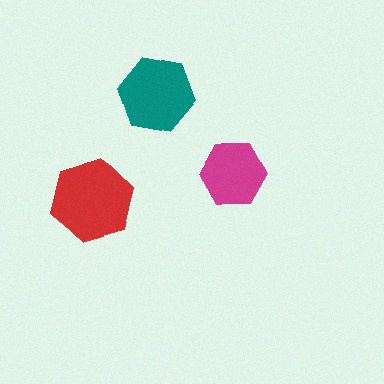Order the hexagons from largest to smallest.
the red one, the teal one, the magenta one.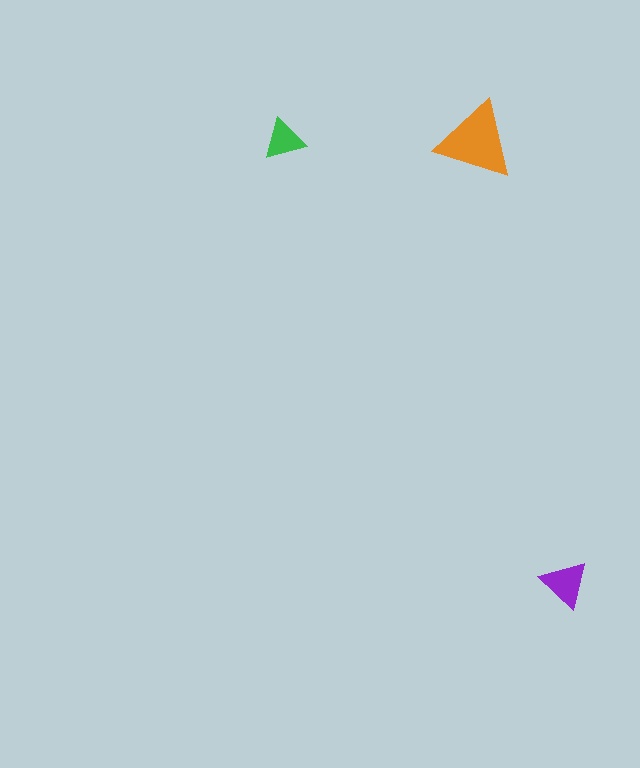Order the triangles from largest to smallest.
the orange one, the purple one, the green one.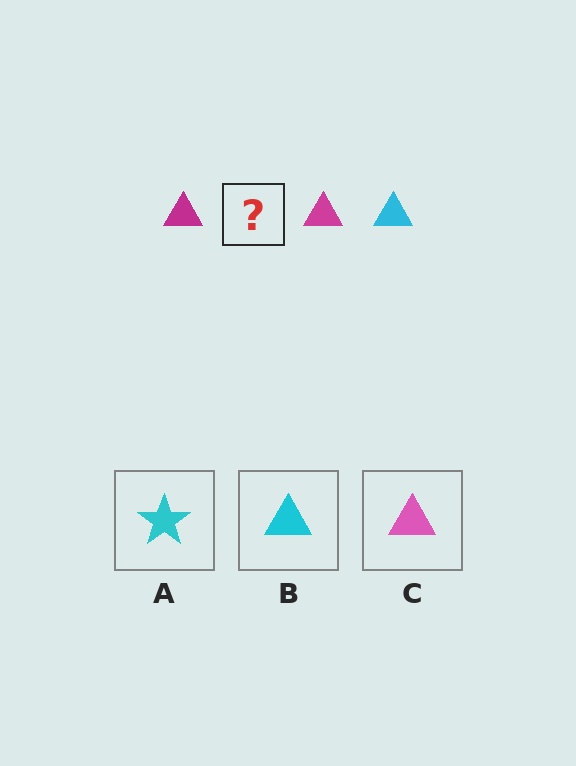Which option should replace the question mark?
Option B.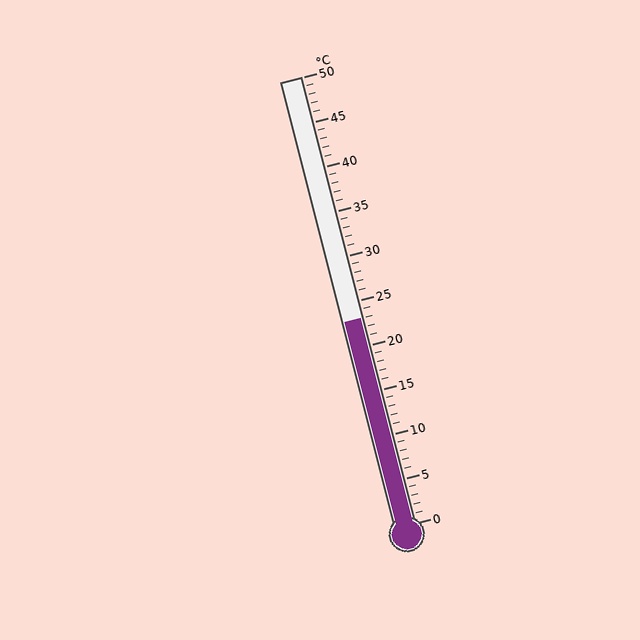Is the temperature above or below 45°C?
The temperature is below 45°C.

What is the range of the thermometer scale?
The thermometer scale ranges from 0°C to 50°C.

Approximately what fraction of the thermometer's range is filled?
The thermometer is filled to approximately 45% of its range.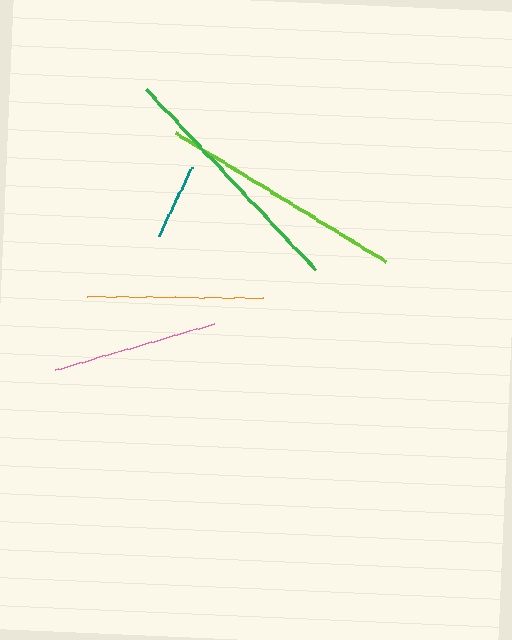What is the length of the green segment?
The green segment is approximately 248 pixels long.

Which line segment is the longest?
The green line is the longest at approximately 248 pixels.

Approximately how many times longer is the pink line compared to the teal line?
The pink line is approximately 2.2 times the length of the teal line.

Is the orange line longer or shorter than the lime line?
The lime line is longer than the orange line.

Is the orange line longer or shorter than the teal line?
The orange line is longer than the teal line.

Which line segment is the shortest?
The teal line is the shortest at approximately 77 pixels.